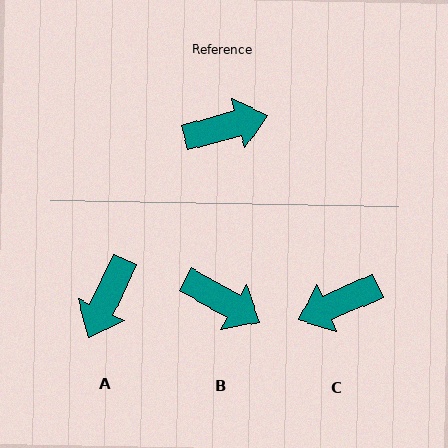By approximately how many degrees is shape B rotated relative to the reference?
Approximately 45 degrees clockwise.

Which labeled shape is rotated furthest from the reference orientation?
C, about 172 degrees away.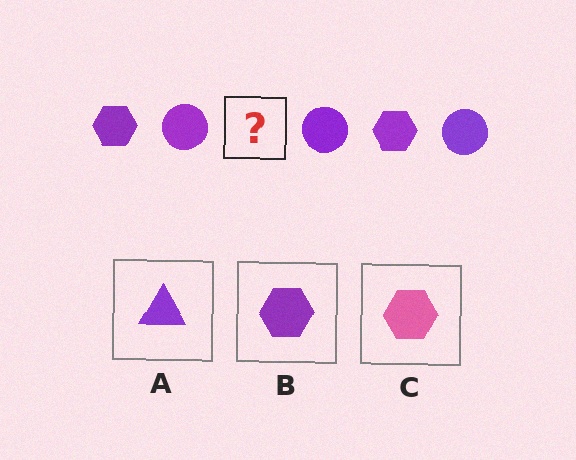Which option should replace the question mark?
Option B.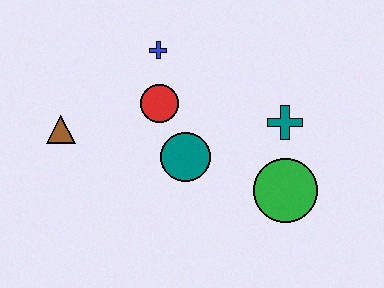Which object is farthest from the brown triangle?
The green circle is farthest from the brown triangle.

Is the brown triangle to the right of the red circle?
No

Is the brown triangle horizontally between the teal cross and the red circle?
No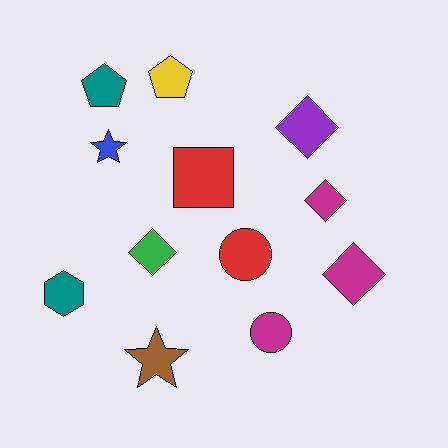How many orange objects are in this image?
There are no orange objects.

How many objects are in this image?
There are 12 objects.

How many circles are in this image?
There are 2 circles.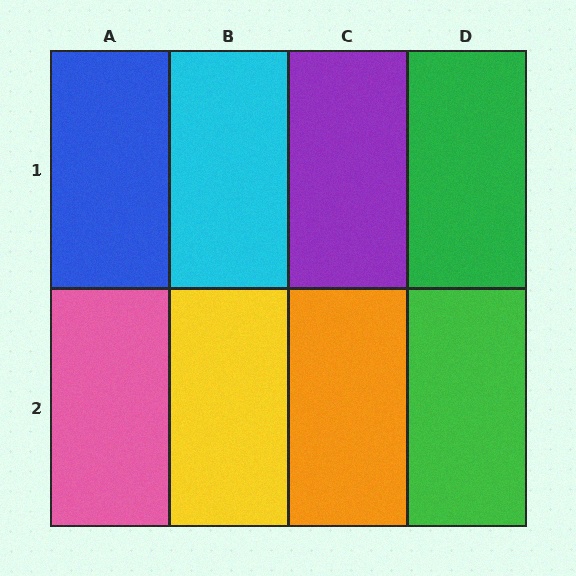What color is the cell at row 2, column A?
Pink.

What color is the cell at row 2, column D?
Green.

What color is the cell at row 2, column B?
Yellow.